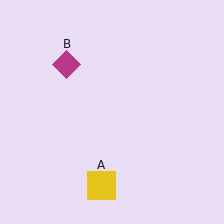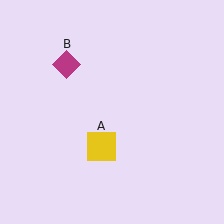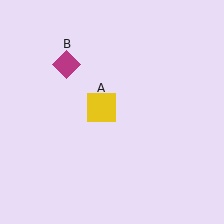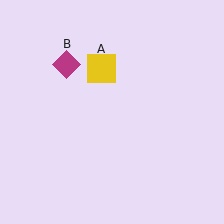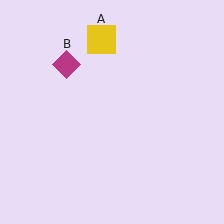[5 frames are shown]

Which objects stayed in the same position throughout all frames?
Magenta diamond (object B) remained stationary.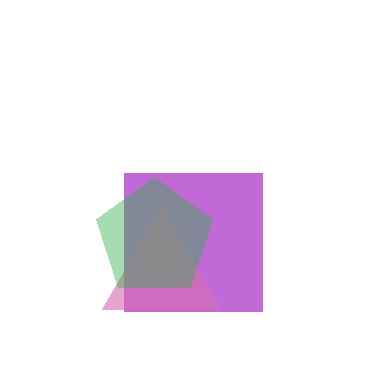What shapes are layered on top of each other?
The layered shapes are: a purple square, a pink triangle, a green pentagon.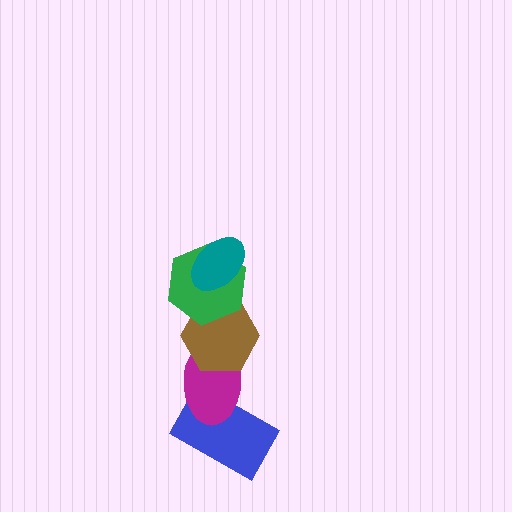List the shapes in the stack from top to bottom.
From top to bottom: the teal ellipse, the green hexagon, the brown hexagon, the magenta ellipse, the blue rectangle.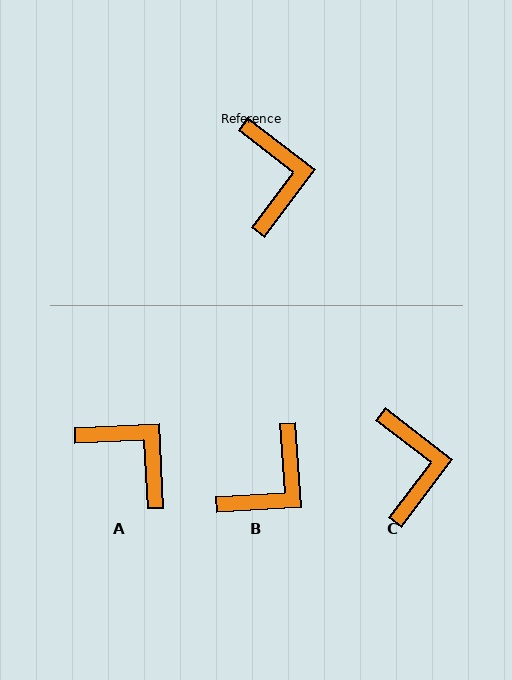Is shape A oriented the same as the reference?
No, it is off by about 40 degrees.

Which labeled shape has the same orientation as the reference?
C.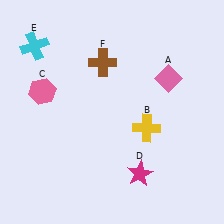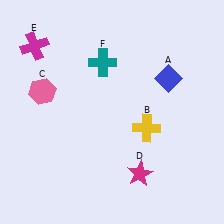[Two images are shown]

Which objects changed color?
A changed from pink to blue. E changed from cyan to magenta. F changed from brown to teal.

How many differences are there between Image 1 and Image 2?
There are 3 differences between the two images.